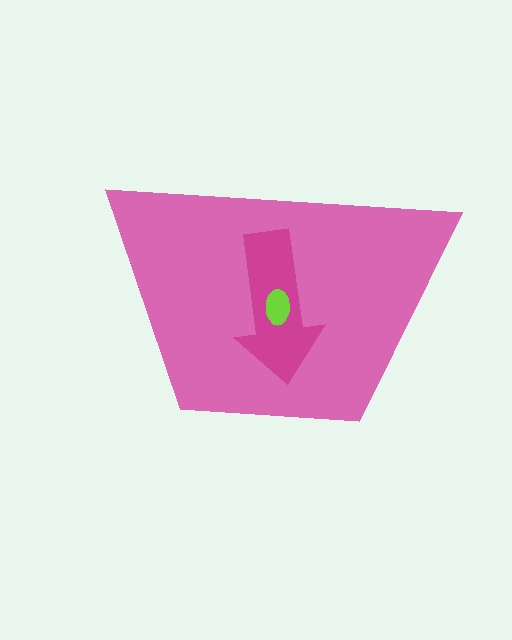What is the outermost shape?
The pink trapezoid.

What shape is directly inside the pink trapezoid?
The magenta arrow.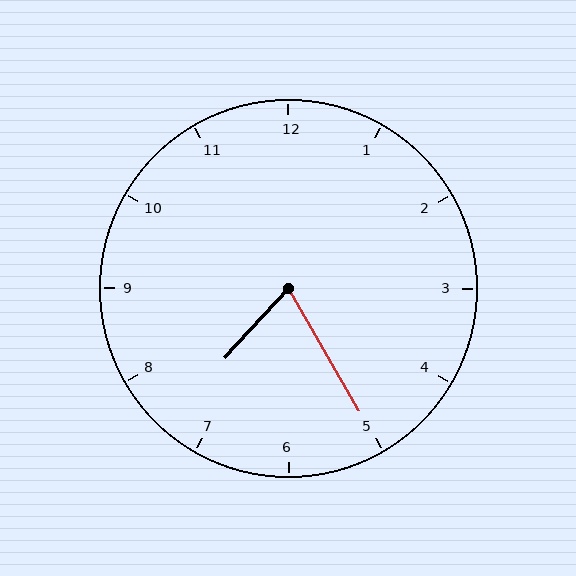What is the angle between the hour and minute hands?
Approximately 72 degrees.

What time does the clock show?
7:25.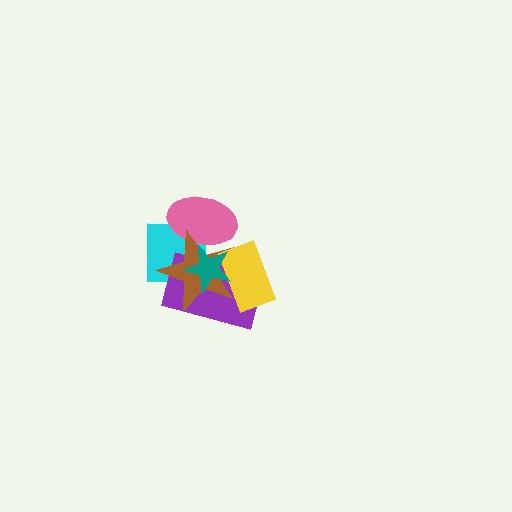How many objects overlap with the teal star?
5 objects overlap with the teal star.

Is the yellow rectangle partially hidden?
Yes, it is partially covered by another shape.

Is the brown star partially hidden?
Yes, it is partially covered by another shape.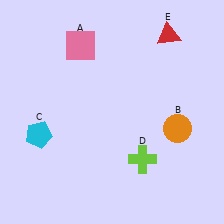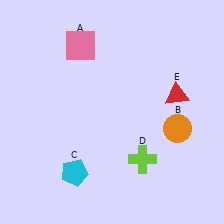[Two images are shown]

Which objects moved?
The objects that moved are: the cyan pentagon (C), the red triangle (E).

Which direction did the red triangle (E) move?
The red triangle (E) moved down.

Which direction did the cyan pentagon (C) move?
The cyan pentagon (C) moved down.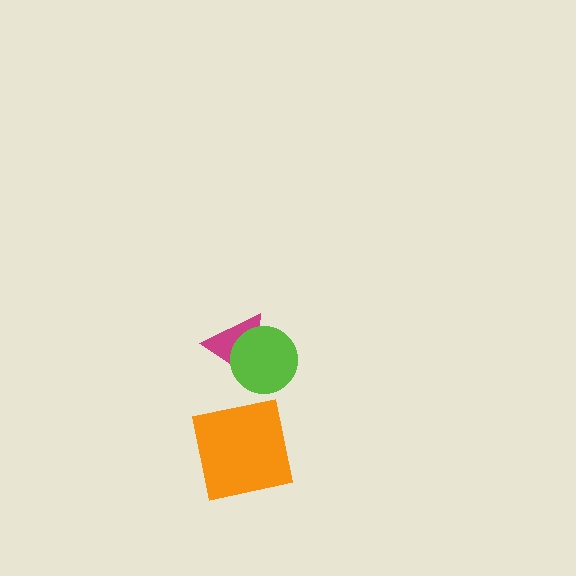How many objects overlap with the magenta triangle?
1 object overlaps with the magenta triangle.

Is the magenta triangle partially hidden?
Yes, it is partially covered by another shape.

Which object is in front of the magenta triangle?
The lime circle is in front of the magenta triangle.